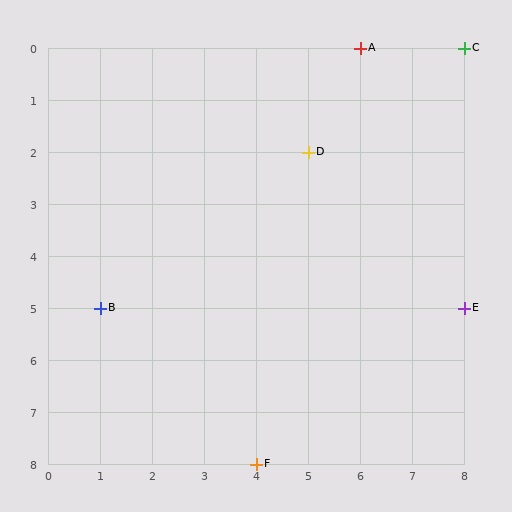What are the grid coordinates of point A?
Point A is at grid coordinates (6, 0).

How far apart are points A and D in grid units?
Points A and D are 1 column and 2 rows apart (about 2.2 grid units diagonally).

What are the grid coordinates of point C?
Point C is at grid coordinates (8, 0).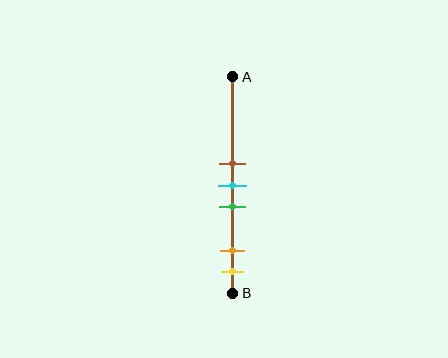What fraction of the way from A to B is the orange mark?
The orange mark is approximately 80% (0.8) of the way from A to B.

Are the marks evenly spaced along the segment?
No, the marks are not evenly spaced.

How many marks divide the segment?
There are 5 marks dividing the segment.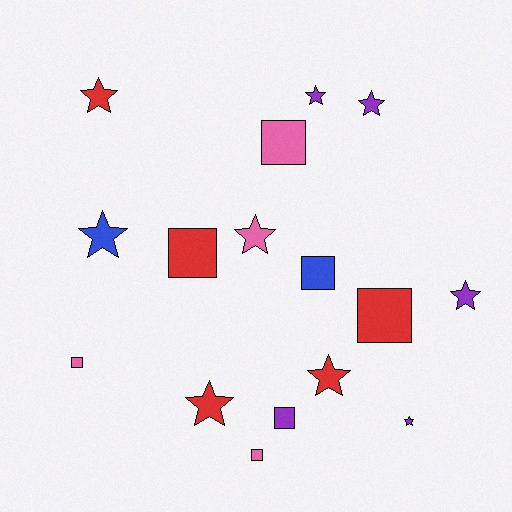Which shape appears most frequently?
Star, with 9 objects.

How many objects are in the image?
There are 16 objects.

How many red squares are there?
There are 2 red squares.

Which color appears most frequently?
Red, with 5 objects.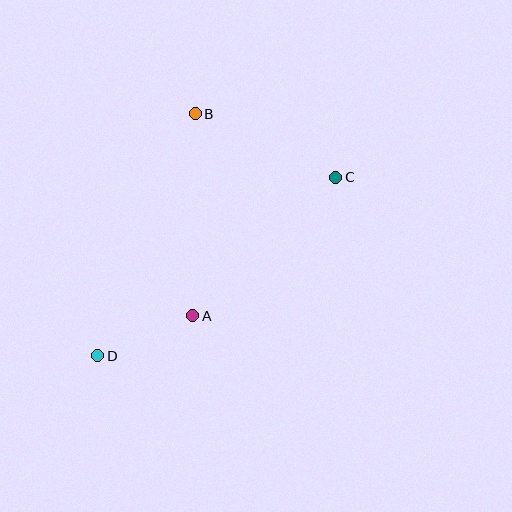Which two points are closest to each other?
Points A and D are closest to each other.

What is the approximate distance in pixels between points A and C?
The distance between A and C is approximately 199 pixels.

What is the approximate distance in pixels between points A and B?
The distance between A and B is approximately 202 pixels.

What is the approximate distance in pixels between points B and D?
The distance between B and D is approximately 261 pixels.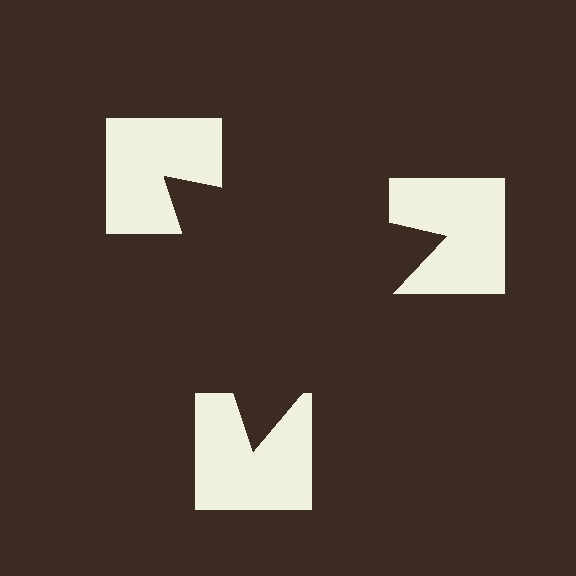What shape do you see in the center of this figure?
An illusory triangle — its edges are inferred from the aligned wedge cuts in the notched squares, not physically drawn.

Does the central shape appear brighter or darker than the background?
It typically appears slightly darker than the background, even though no actual brightness change is drawn.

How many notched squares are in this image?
There are 3 — one at each vertex of the illusory triangle.